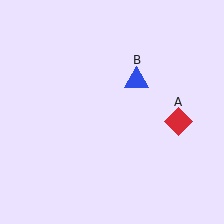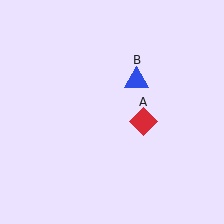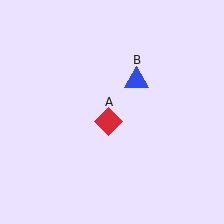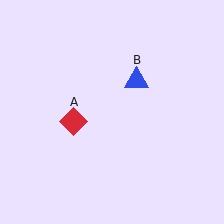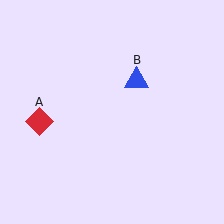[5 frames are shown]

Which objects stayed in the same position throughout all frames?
Blue triangle (object B) remained stationary.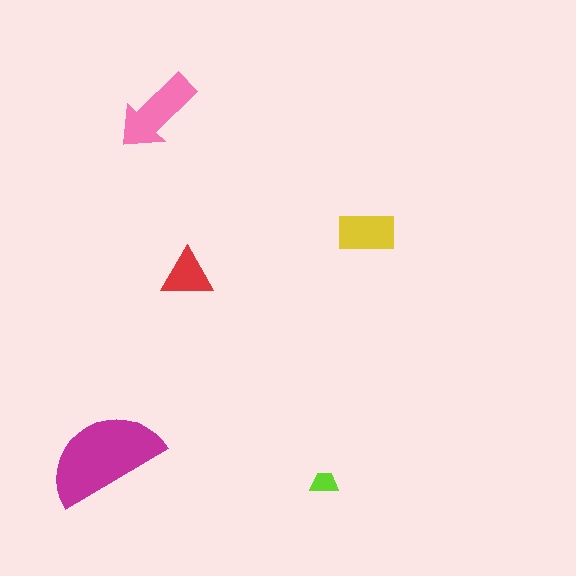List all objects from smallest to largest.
The lime trapezoid, the red triangle, the yellow rectangle, the pink arrow, the magenta semicircle.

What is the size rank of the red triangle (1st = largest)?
4th.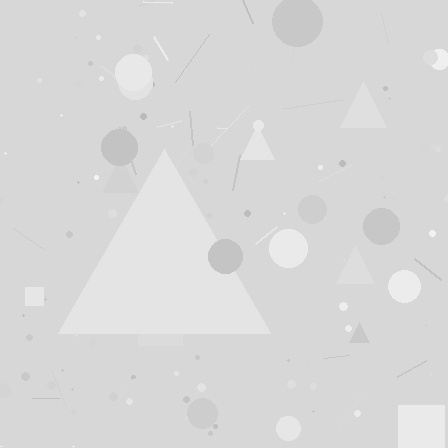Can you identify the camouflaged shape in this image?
The camouflaged shape is a triangle.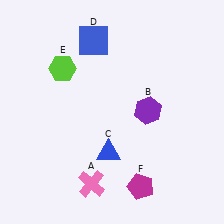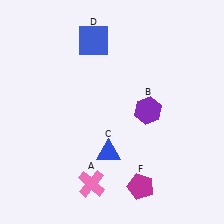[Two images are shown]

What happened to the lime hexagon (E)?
The lime hexagon (E) was removed in Image 2. It was in the top-left area of Image 1.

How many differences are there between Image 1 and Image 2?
There is 1 difference between the two images.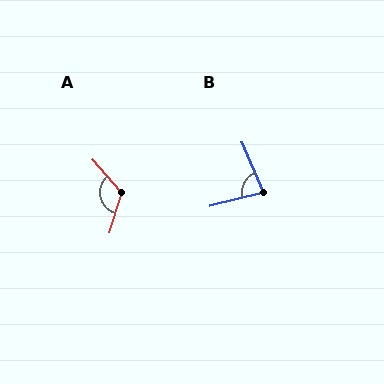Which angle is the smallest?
B, at approximately 82 degrees.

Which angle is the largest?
A, at approximately 122 degrees.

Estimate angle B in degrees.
Approximately 82 degrees.